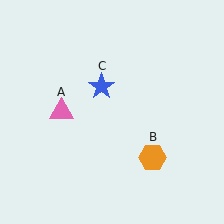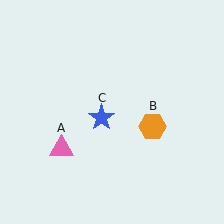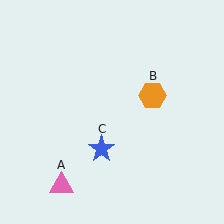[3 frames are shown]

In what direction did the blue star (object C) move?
The blue star (object C) moved down.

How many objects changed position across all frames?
3 objects changed position: pink triangle (object A), orange hexagon (object B), blue star (object C).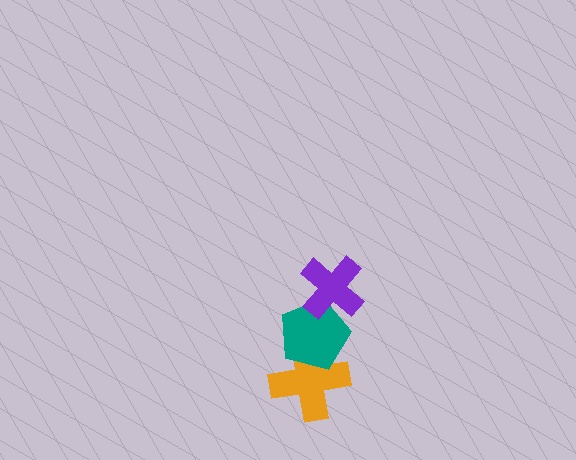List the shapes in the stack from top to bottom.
From top to bottom: the purple cross, the teal pentagon, the orange cross.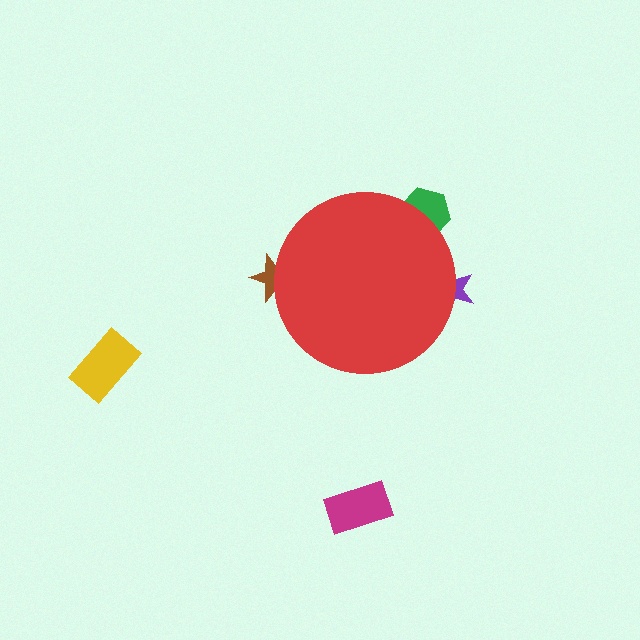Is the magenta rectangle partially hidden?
No, the magenta rectangle is fully visible.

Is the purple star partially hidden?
Yes, the purple star is partially hidden behind the red circle.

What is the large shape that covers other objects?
A red circle.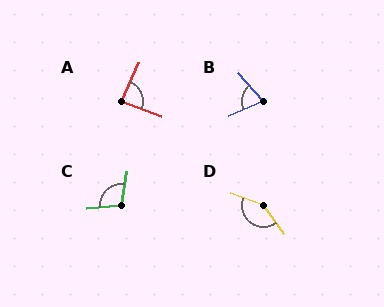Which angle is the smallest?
B, at approximately 73 degrees.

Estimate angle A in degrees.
Approximately 86 degrees.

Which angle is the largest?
D, at approximately 145 degrees.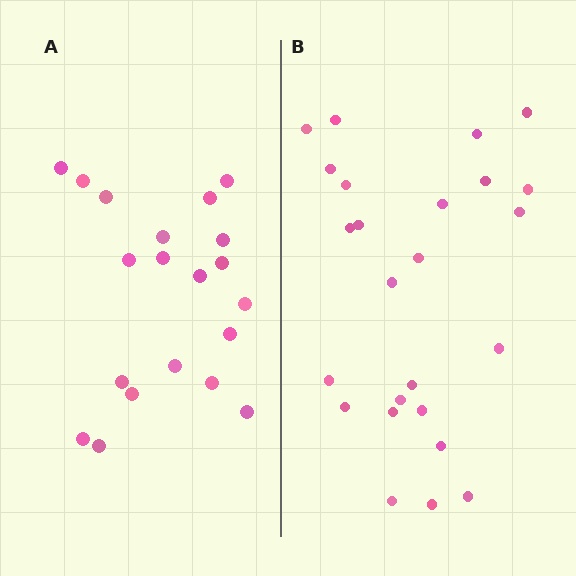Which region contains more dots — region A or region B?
Region B (the right region) has more dots.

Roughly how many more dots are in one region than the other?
Region B has about 5 more dots than region A.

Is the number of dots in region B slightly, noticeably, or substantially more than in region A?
Region B has noticeably more, but not dramatically so. The ratio is roughly 1.2 to 1.